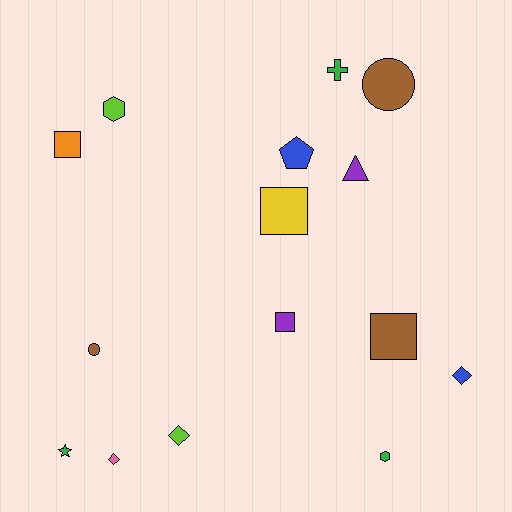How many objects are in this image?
There are 15 objects.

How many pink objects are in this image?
There is 1 pink object.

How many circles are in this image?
There are 2 circles.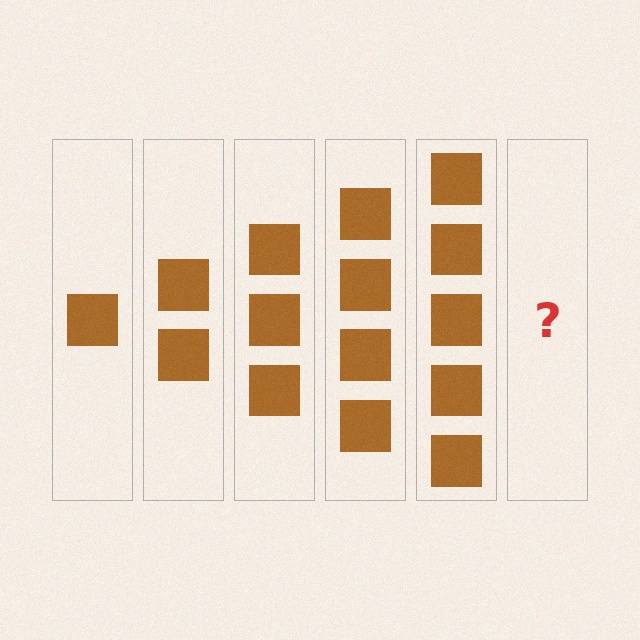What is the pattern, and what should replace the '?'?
The pattern is that each step adds one more square. The '?' should be 6 squares.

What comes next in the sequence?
The next element should be 6 squares.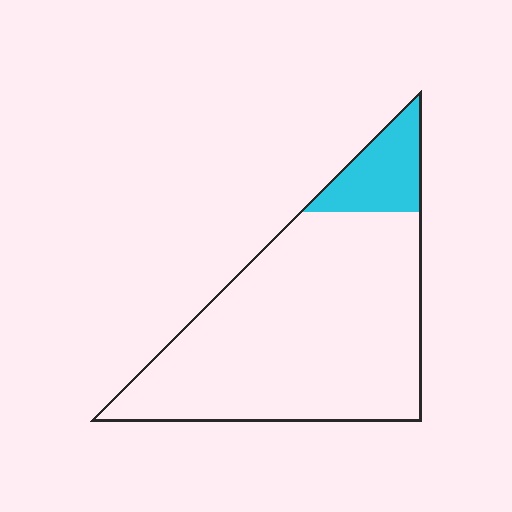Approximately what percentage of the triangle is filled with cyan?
Approximately 15%.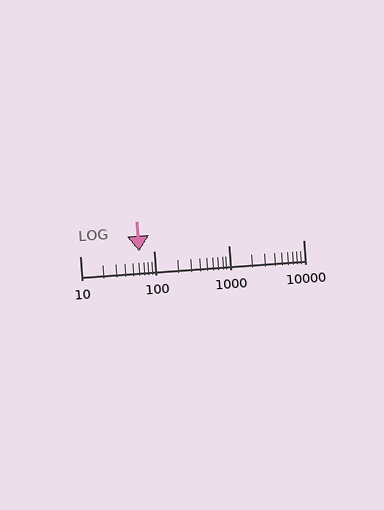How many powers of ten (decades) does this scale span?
The scale spans 3 decades, from 10 to 10000.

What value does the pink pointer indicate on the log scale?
The pointer indicates approximately 62.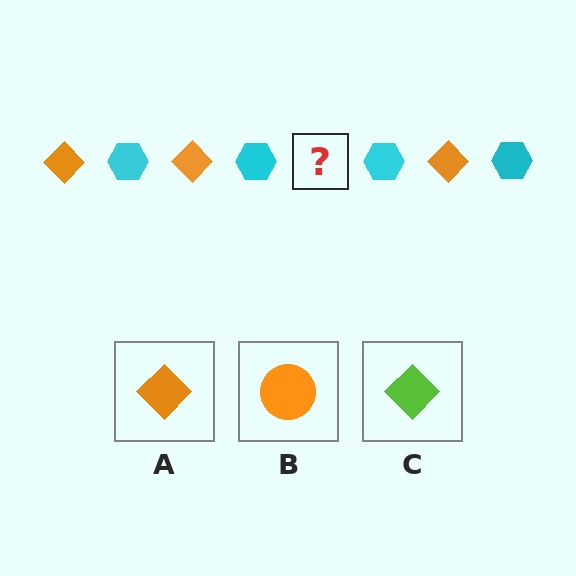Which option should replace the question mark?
Option A.